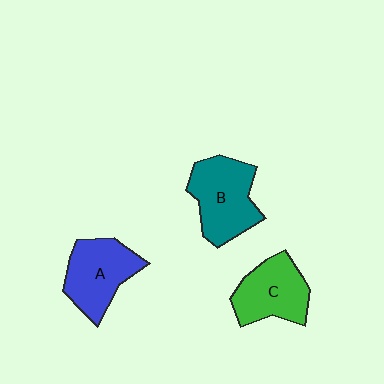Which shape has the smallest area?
Shape C (green).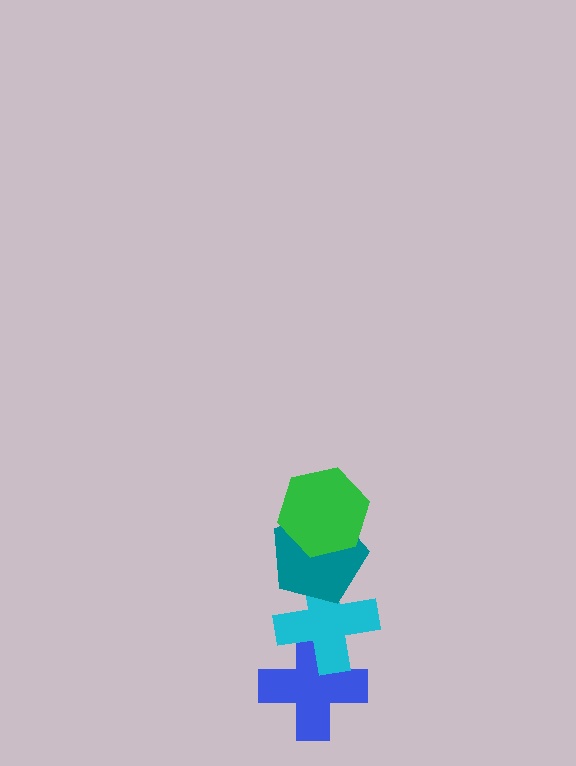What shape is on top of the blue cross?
The cyan cross is on top of the blue cross.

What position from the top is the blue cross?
The blue cross is 4th from the top.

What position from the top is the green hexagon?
The green hexagon is 1st from the top.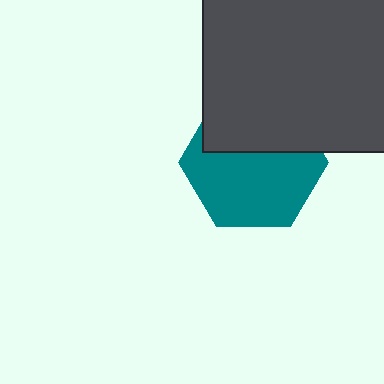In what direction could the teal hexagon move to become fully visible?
The teal hexagon could move down. That would shift it out from behind the dark gray rectangle entirely.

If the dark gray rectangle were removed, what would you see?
You would see the complete teal hexagon.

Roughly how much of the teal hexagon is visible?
About half of it is visible (roughly 61%).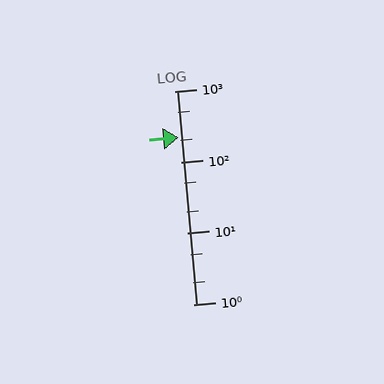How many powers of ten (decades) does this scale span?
The scale spans 3 decades, from 1 to 1000.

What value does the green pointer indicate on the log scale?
The pointer indicates approximately 220.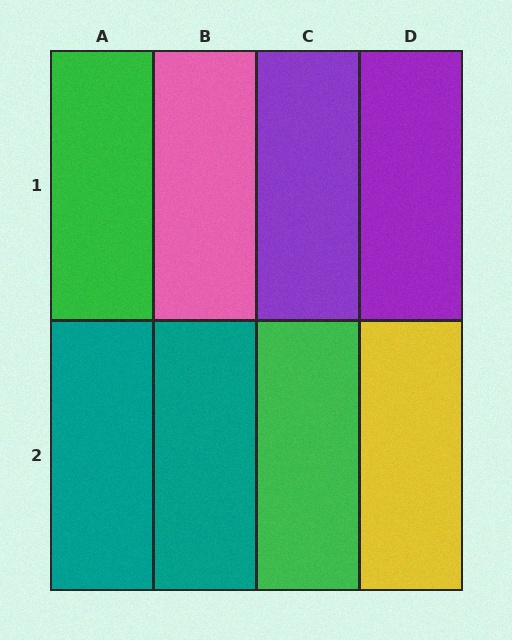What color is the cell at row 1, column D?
Purple.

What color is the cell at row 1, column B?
Pink.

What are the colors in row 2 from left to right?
Teal, teal, green, yellow.